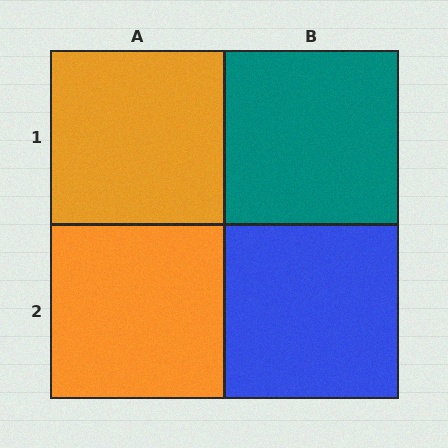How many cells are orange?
2 cells are orange.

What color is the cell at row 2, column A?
Orange.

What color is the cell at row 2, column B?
Blue.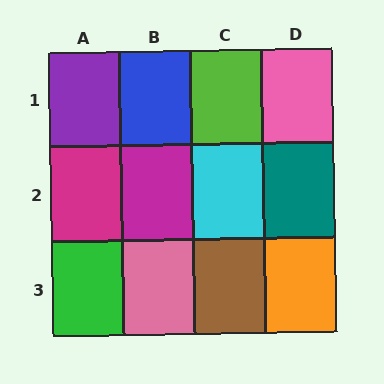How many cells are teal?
1 cell is teal.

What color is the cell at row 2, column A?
Magenta.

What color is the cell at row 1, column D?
Pink.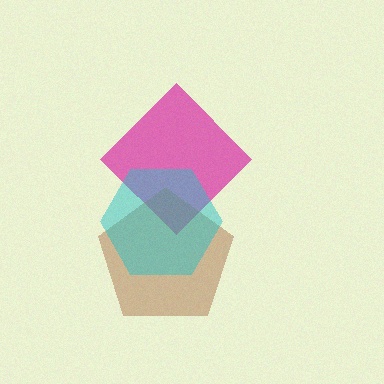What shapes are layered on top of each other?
The layered shapes are: a magenta diamond, a brown pentagon, a cyan hexagon.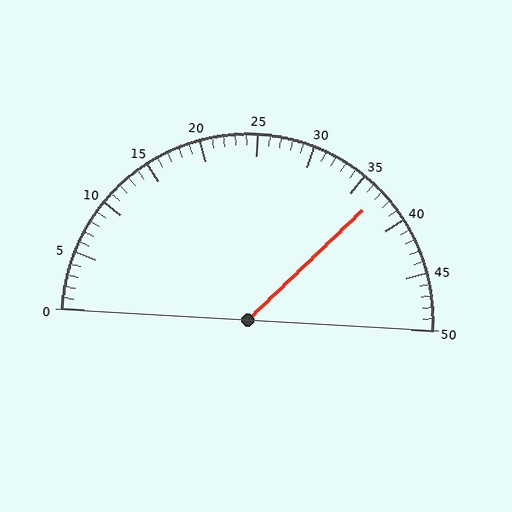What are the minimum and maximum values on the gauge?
The gauge ranges from 0 to 50.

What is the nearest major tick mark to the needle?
The nearest major tick mark is 35.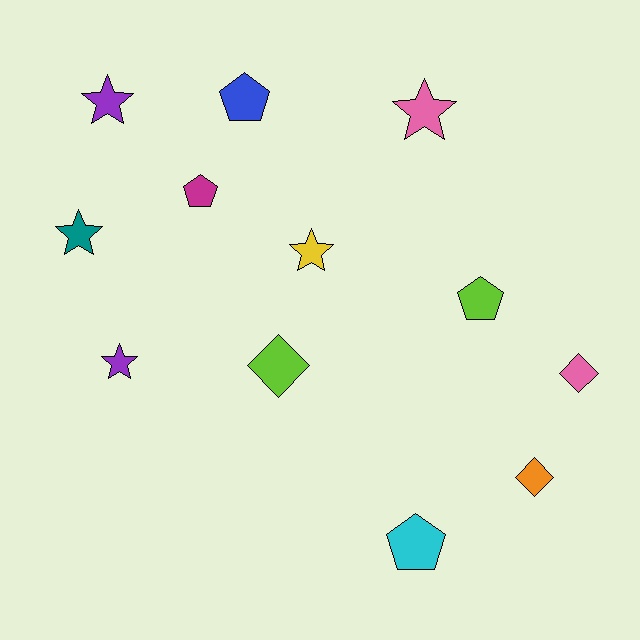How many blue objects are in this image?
There is 1 blue object.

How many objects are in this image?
There are 12 objects.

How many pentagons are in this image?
There are 4 pentagons.